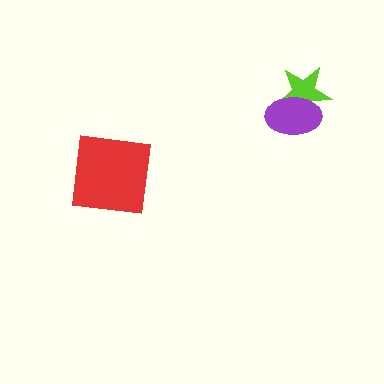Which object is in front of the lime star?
The purple ellipse is in front of the lime star.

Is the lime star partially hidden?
Yes, it is partially covered by another shape.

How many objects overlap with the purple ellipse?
1 object overlaps with the purple ellipse.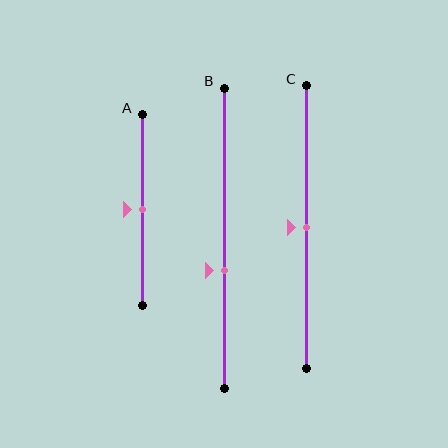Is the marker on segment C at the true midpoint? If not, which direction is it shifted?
Yes, the marker on segment C is at the true midpoint.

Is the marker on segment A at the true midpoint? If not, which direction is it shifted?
Yes, the marker on segment A is at the true midpoint.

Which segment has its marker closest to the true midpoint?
Segment A has its marker closest to the true midpoint.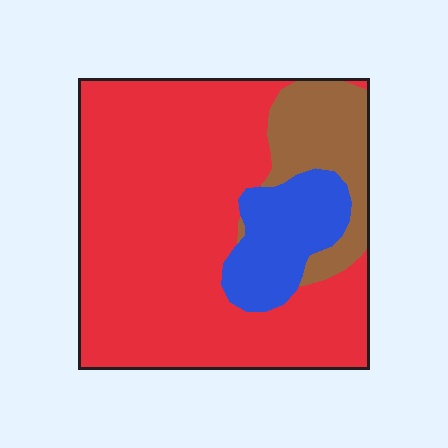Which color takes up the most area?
Red, at roughly 70%.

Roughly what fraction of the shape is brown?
Brown takes up about one sixth (1/6) of the shape.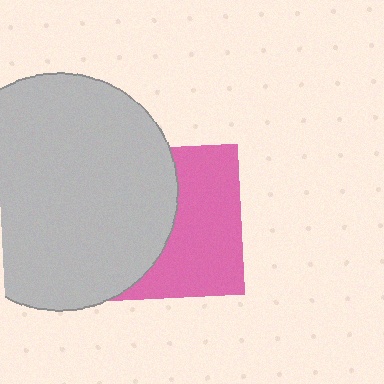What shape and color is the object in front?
The object in front is a light gray circle.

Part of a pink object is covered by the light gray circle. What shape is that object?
It is a square.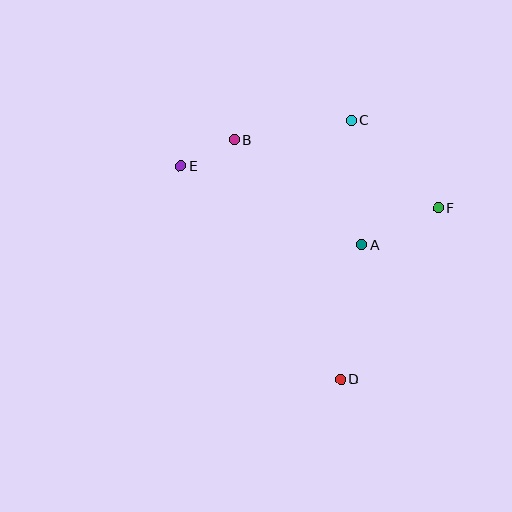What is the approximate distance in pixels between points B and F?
The distance between B and F is approximately 215 pixels.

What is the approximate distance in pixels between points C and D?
The distance between C and D is approximately 260 pixels.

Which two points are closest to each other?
Points B and E are closest to each other.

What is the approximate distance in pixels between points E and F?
The distance between E and F is approximately 261 pixels.